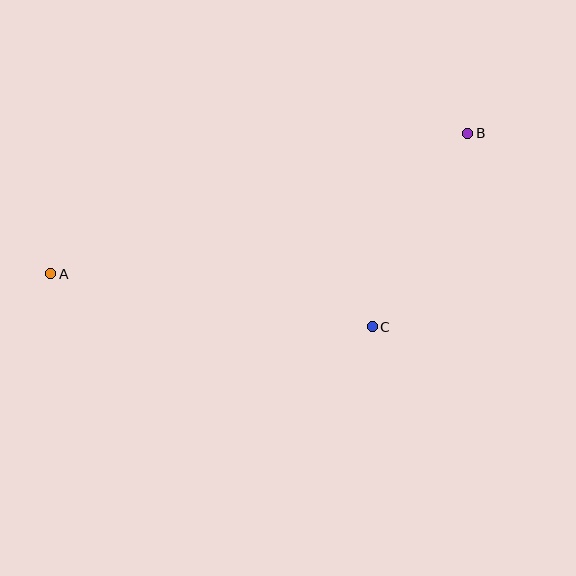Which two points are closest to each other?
Points B and C are closest to each other.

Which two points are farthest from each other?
Points A and B are farthest from each other.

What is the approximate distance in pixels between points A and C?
The distance between A and C is approximately 326 pixels.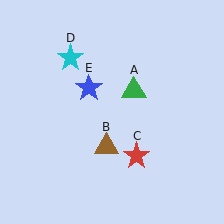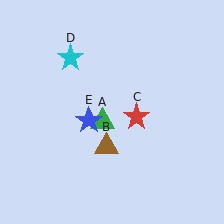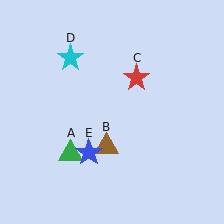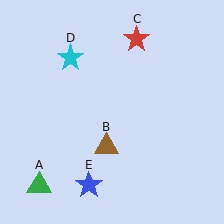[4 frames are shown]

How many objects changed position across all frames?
3 objects changed position: green triangle (object A), red star (object C), blue star (object E).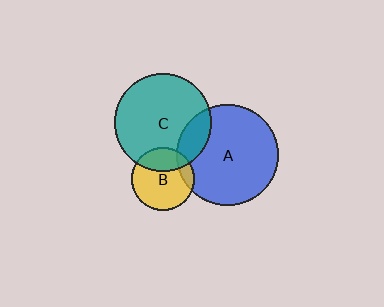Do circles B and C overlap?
Yes.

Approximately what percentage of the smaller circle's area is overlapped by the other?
Approximately 30%.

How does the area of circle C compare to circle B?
Approximately 2.4 times.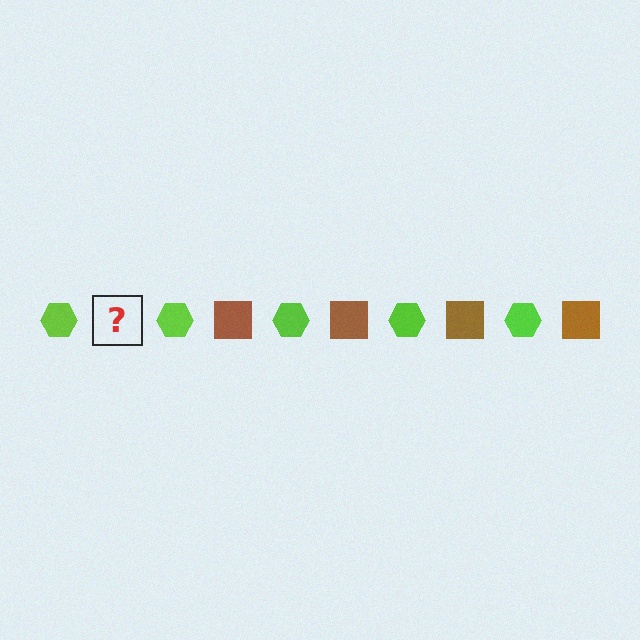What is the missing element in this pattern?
The missing element is a brown square.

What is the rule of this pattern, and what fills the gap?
The rule is that the pattern alternates between lime hexagon and brown square. The gap should be filled with a brown square.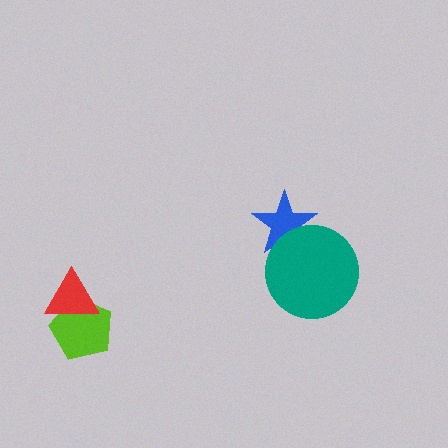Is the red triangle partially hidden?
No, no other shape covers it.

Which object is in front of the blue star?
The teal circle is in front of the blue star.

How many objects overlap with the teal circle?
1 object overlaps with the teal circle.